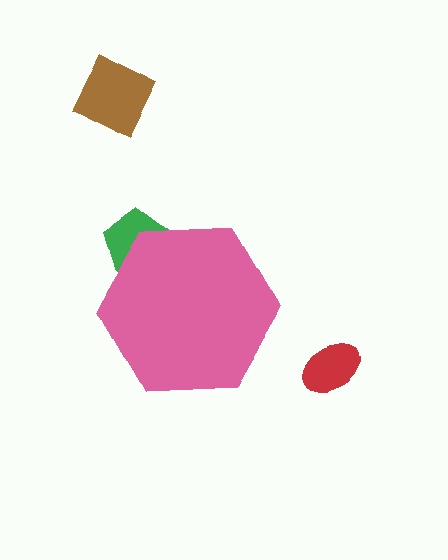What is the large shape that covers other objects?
A pink hexagon.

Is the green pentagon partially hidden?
Yes, the green pentagon is partially hidden behind the pink hexagon.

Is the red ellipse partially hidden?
No, the red ellipse is fully visible.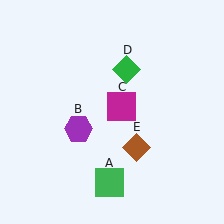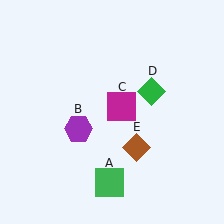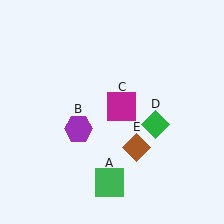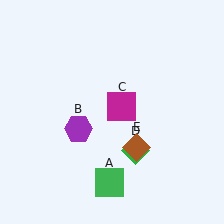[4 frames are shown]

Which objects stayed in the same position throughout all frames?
Green square (object A) and purple hexagon (object B) and magenta square (object C) and brown diamond (object E) remained stationary.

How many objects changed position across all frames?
1 object changed position: green diamond (object D).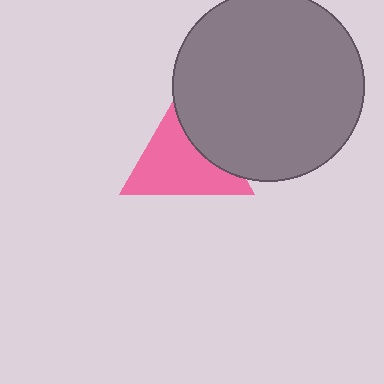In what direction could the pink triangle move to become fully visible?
The pink triangle could move left. That would shift it out from behind the gray circle entirely.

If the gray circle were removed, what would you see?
You would see the complete pink triangle.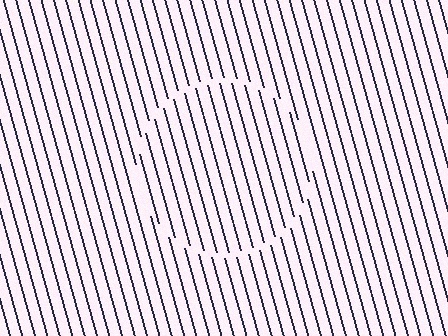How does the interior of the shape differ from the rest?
The interior of the shape contains the same grating, shifted by half a period — the contour is defined by the phase discontinuity where line-ends from the inner and outer gratings abut.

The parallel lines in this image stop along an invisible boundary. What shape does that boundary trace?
An illusory circle. The interior of the shape contains the same grating, shifted by half a period — the contour is defined by the phase discontinuity where line-ends from the inner and outer gratings abut.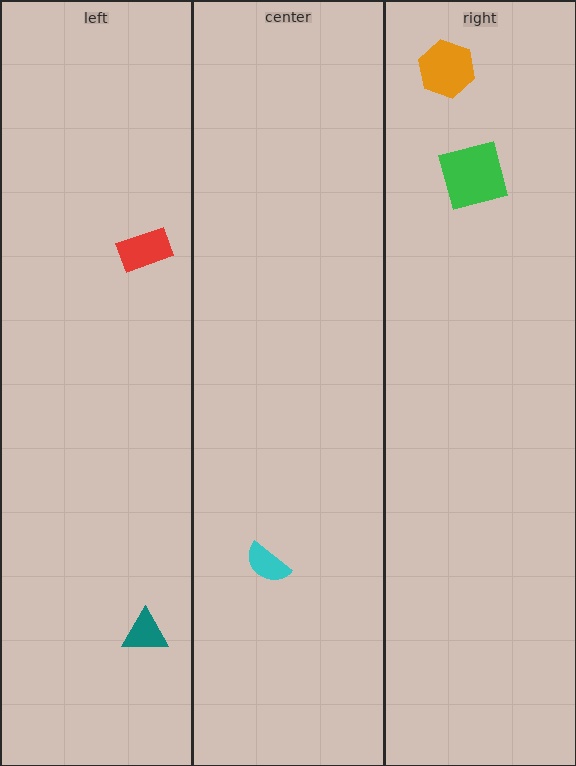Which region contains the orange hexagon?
The right region.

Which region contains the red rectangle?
The left region.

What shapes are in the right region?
The green square, the orange hexagon.